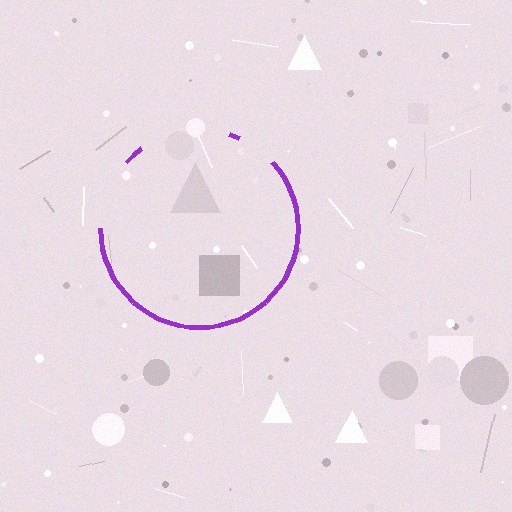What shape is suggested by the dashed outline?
The dashed outline suggests a circle.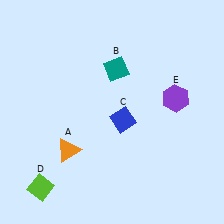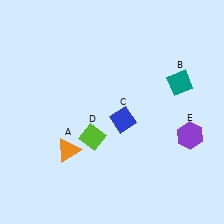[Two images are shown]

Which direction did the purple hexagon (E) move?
The purple hexagon (E) moved down.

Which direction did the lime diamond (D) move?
The lime diamond (D) moved right.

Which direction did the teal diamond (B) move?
The teal diamond (B) moved right.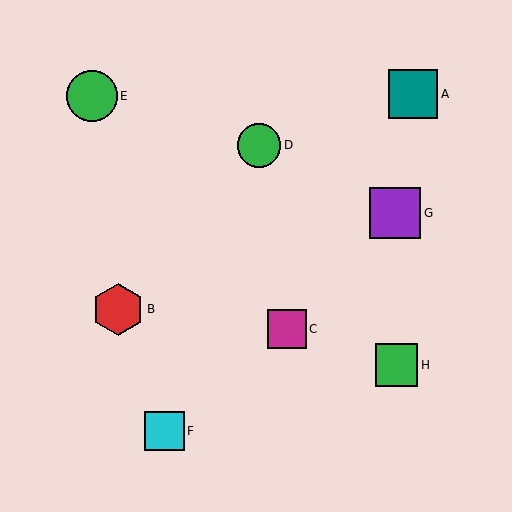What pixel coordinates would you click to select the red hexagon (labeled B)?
Click at (118, 309) to select the red hexagon B.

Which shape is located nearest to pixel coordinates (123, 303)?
The red hexagon (labeled B) at (118, 309) is nearest to that location.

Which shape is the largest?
The red hexagon (labeled B) is the largest.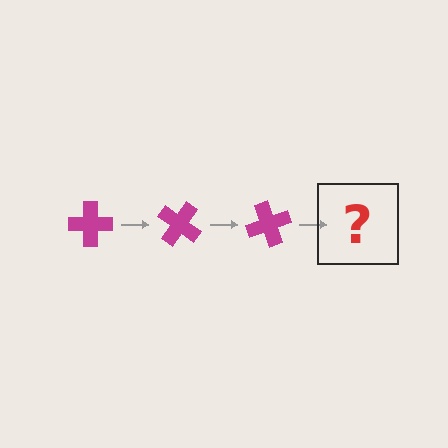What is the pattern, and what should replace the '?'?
The pattern is that the cross rotates 35 degrees each step. The '?' should be a magenta cross rotated 105 degrees.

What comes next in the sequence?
The next element should be a magenta cross rotated 105 degrees.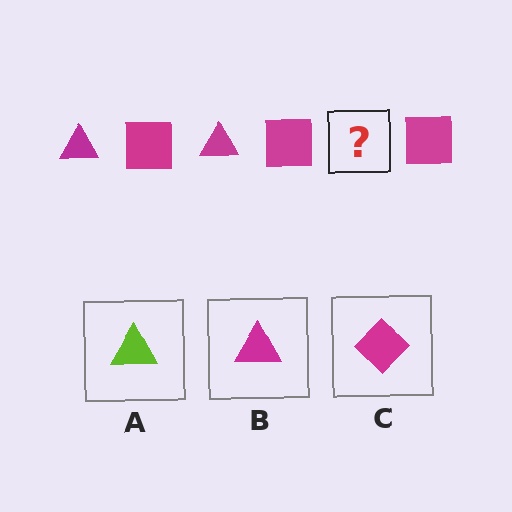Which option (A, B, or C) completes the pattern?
B.